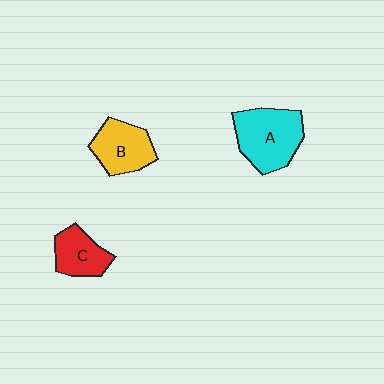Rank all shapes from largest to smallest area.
From largest to smallest: A (cyan), B (yellow), C (red).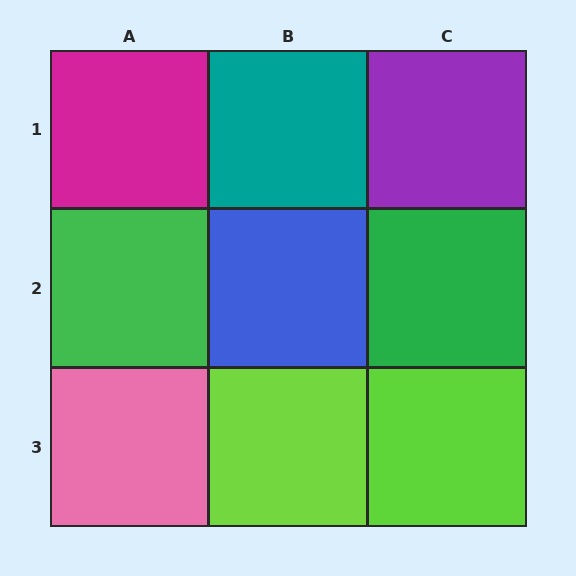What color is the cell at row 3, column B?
Lime.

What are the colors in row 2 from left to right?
Green, blue, green.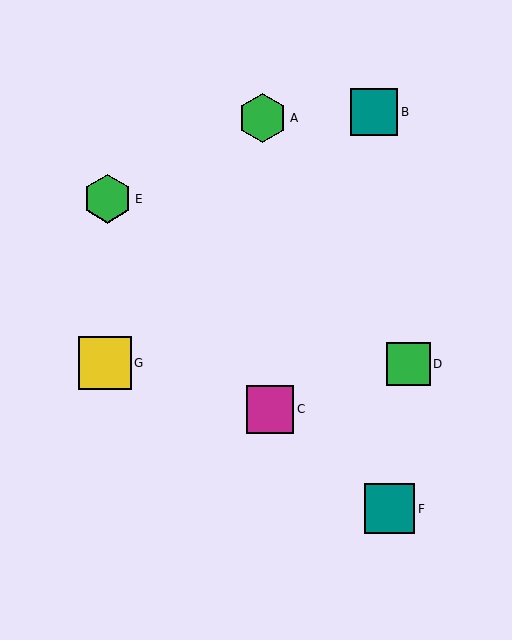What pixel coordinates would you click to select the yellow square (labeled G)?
Click at (105, 363) to select the yellow square G.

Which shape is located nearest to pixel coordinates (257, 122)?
The green hexagon (labeled A) at (262, 118) is nearest to that location.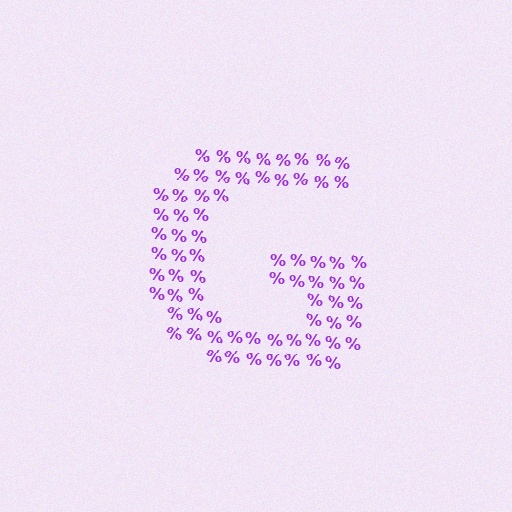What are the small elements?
The small elements are percent signs.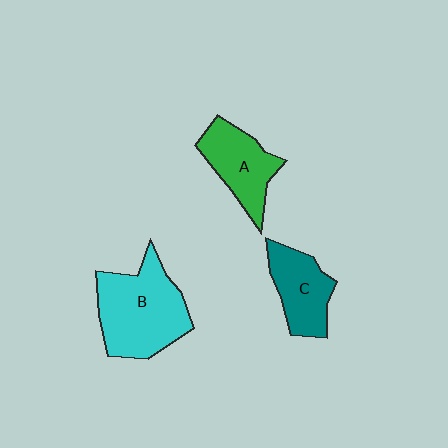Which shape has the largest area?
Shape B (cyan).